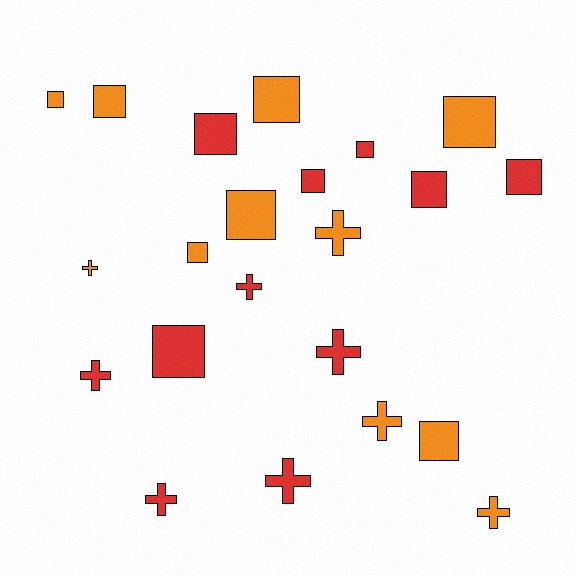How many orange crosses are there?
There are 4 orange crosses.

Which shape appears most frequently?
Square, with 13 objects.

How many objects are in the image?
There are 22 objects.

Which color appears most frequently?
Orange, with 11 objects.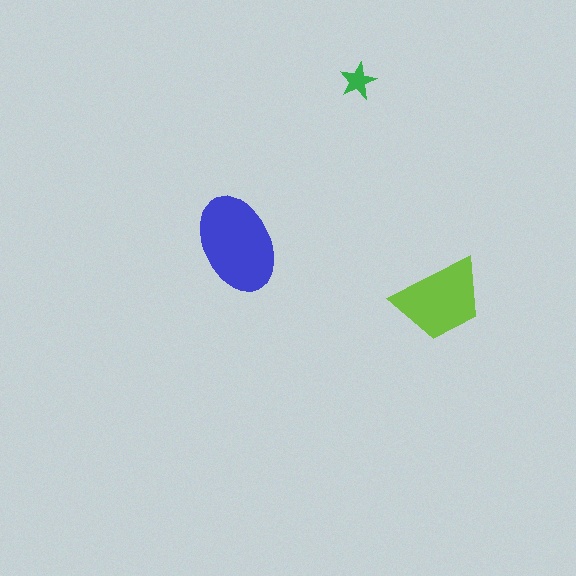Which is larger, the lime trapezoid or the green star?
The lime trapezoid.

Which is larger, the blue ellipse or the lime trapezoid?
The blue ellipse.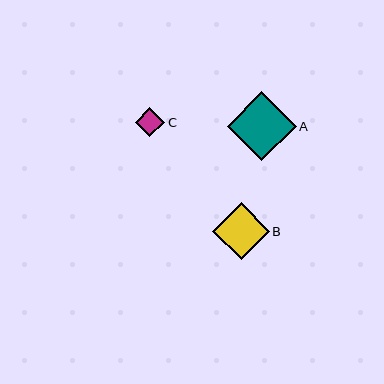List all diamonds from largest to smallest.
From largest to smallest: A, B, C.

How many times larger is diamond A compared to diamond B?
Diamond A is approximately 1.2 times the size of diamond B.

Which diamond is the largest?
Diamond A is the largest with a size of approximately 69 pixels.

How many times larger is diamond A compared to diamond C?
Diamond A is approximately 2.4 times the size of diamond C.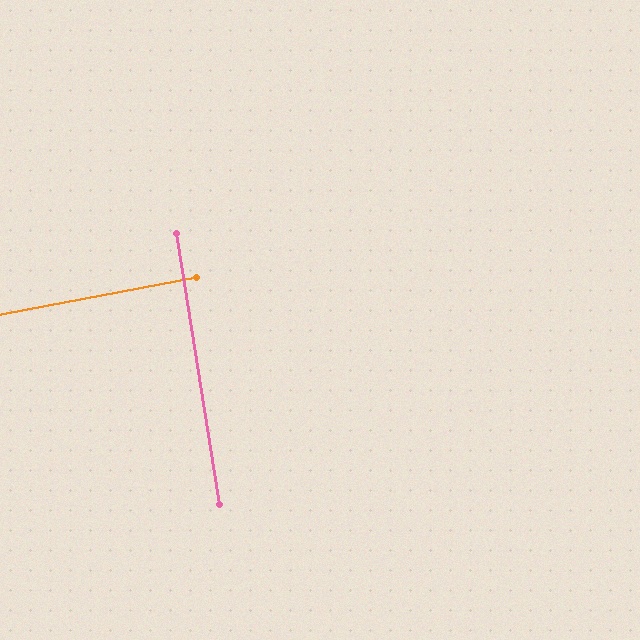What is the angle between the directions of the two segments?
Approximately 88 degrees.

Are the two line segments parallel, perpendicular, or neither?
Perpendicular — they meet at approximately 88°.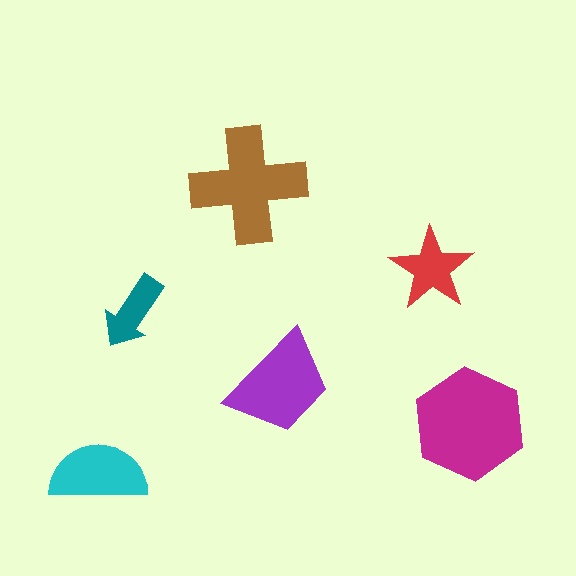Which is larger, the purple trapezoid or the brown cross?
The brown cross.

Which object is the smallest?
The teal arrow.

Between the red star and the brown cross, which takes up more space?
The brown cross.